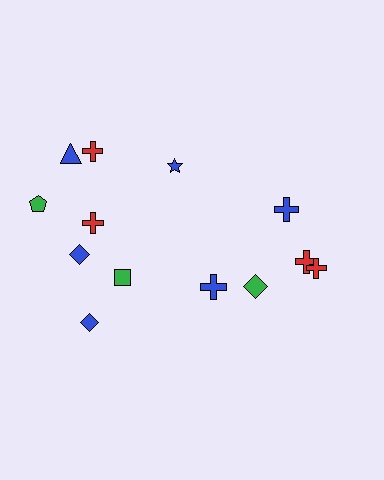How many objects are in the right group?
There are 5 objects.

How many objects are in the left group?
There are 8 objects.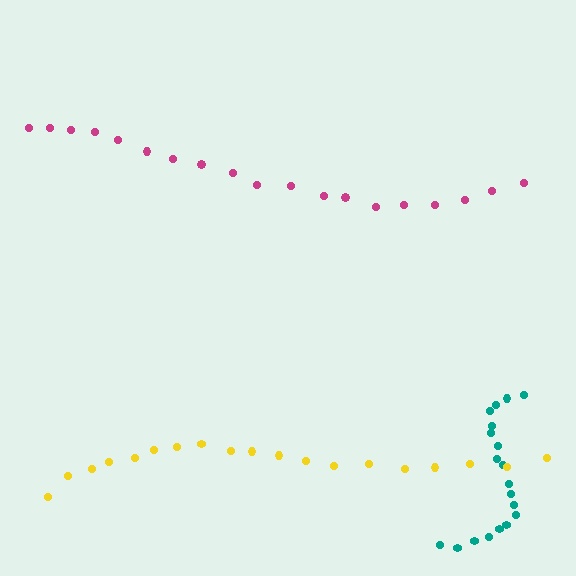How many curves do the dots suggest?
There are 3 distinct paths.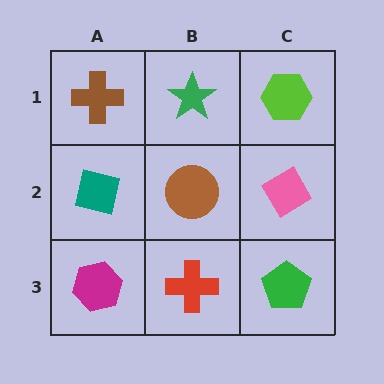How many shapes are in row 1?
3 shapes.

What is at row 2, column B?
A brown circle.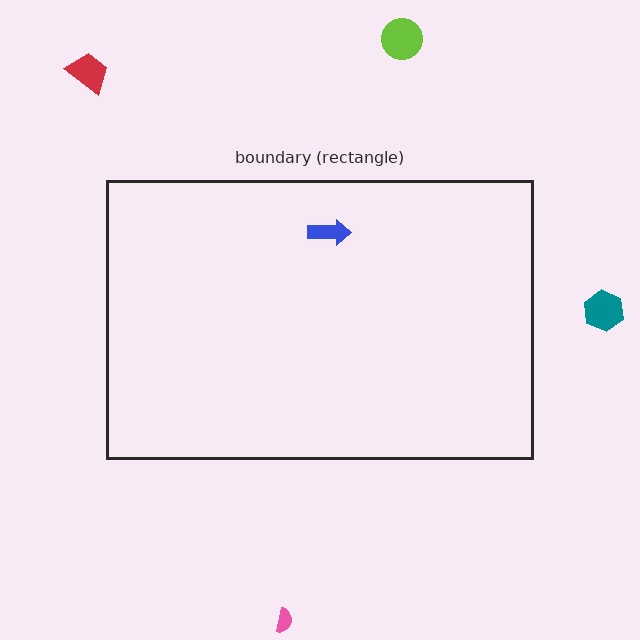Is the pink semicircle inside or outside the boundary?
Outside.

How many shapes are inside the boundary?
1 inside, 4 outside.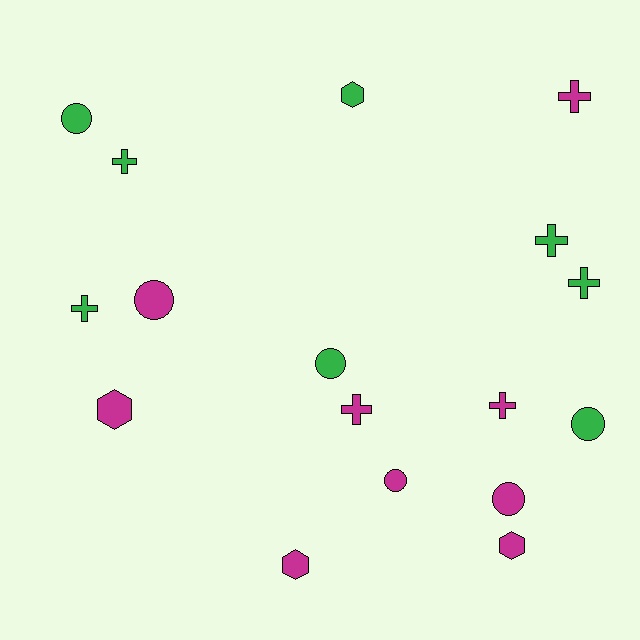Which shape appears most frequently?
Cross, with 7 objects.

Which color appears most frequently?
Magenta, with 9 objects.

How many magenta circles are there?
There are 3 magenta circles.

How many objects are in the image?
There are 17 objects.